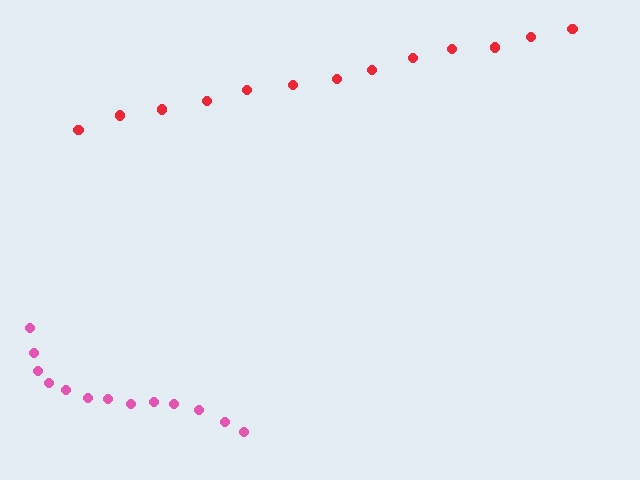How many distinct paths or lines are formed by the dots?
There are 2 distinct paths.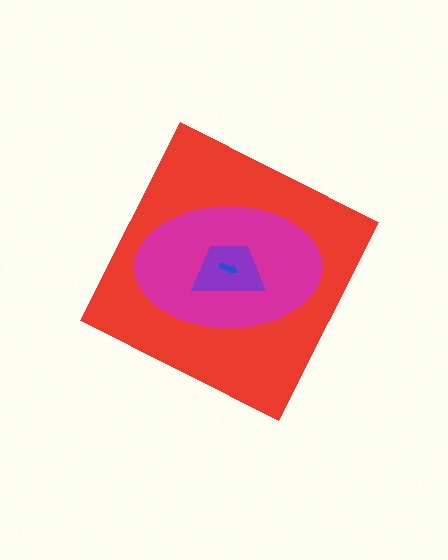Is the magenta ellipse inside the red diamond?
Yes.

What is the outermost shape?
The red diamond.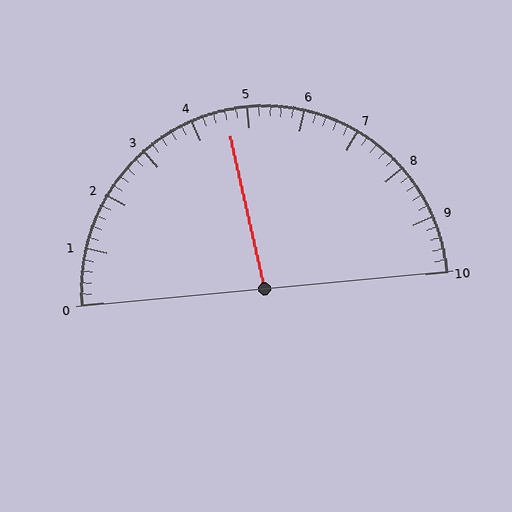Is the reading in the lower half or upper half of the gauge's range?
The reading is in the lower half of the range (0 to 10).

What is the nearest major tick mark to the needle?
The nearest major tick mark is 5.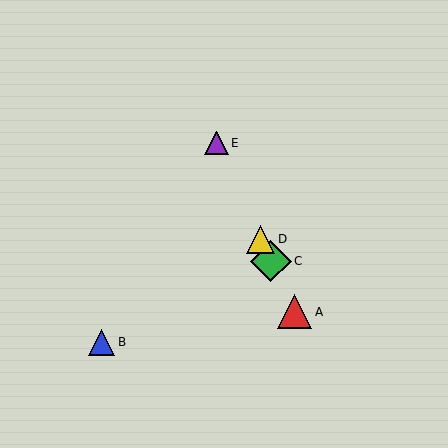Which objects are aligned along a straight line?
Objects A, C, D, E are aligned along a straight line.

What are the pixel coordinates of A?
Object A is at (294, 312).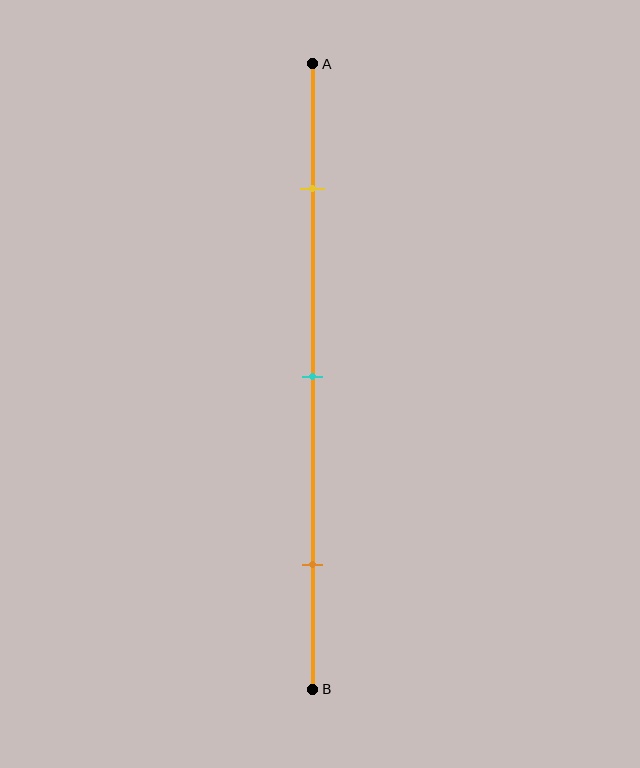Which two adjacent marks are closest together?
The yellow and cyan marks are the closest adjacent pair.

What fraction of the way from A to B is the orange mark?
The orange mark is approximately 80% (0.8) of the way from A to B.